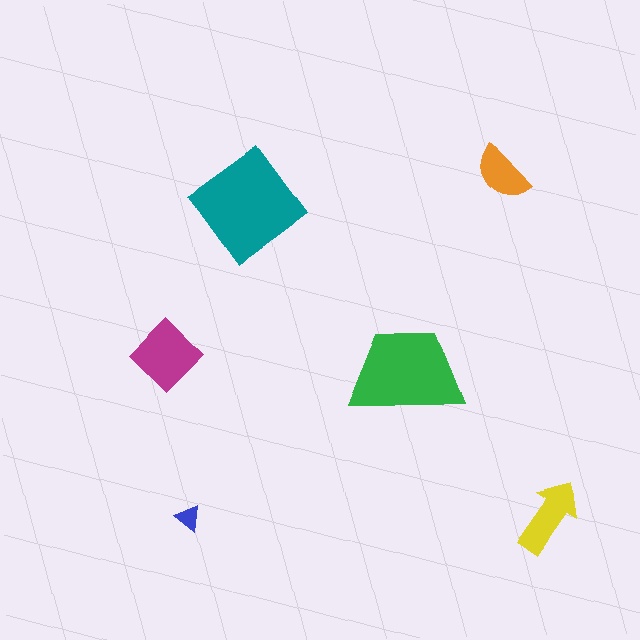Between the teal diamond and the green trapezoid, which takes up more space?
The teal diamond.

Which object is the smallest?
The blue triangle.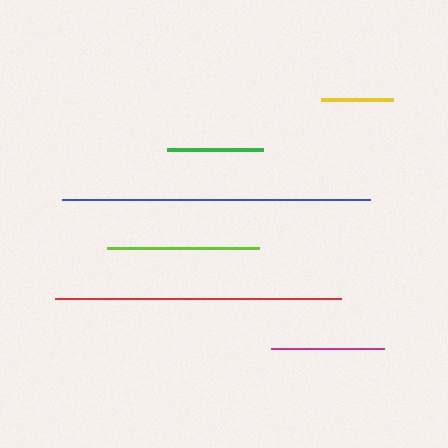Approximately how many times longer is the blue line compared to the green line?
The blue line is approximately 3.2 times the length of the green line.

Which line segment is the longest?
The blue line is the longest at approximately 308 pixels.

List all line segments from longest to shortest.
From longest to shortest: blue, red, lime, magenta, green, yellow.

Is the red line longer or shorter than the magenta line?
The red line is longer than the magenta line.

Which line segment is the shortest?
The yellow line is the shortest at approximately 71 pixels.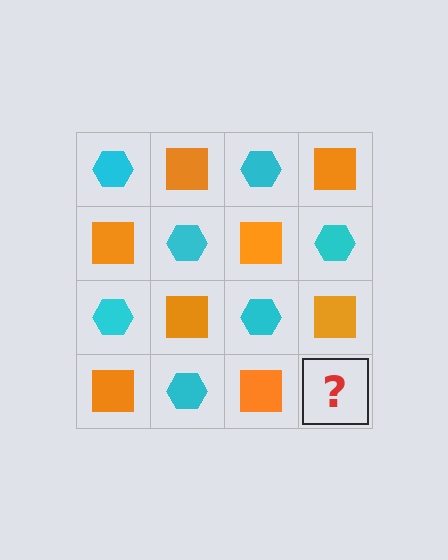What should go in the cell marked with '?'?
The missing cell should contain a cyan hexagon.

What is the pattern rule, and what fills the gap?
The rule is that it alternates cyan hexagon and orange square in a checkerboard pattern. The gap should be filled with a cyan hexagon.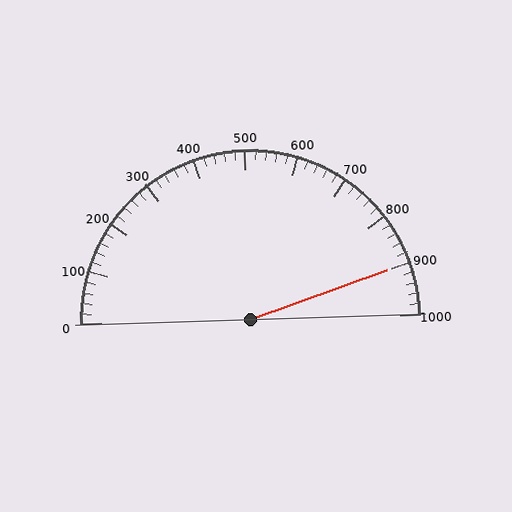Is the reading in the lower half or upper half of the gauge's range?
The reading is in the upper half of the range (0 to 1000).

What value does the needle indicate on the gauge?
The needle indicates approximately 900.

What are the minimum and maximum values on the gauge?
The gauge ranges from 0 to 1000.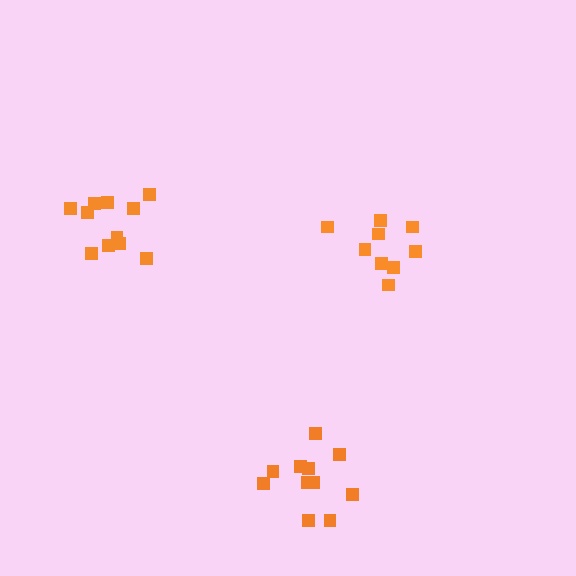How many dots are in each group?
Group 1: 11 dots, Group 2: 9 dots, Group 3: 11 dots (31 total).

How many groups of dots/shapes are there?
There are 3 groups.